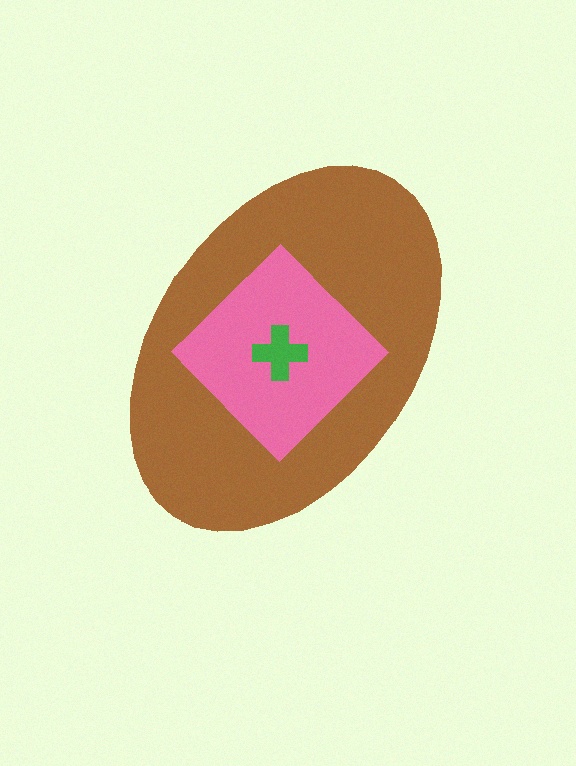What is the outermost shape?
The brown ellipse.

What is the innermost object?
The green cross.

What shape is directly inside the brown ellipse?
The pink diamond.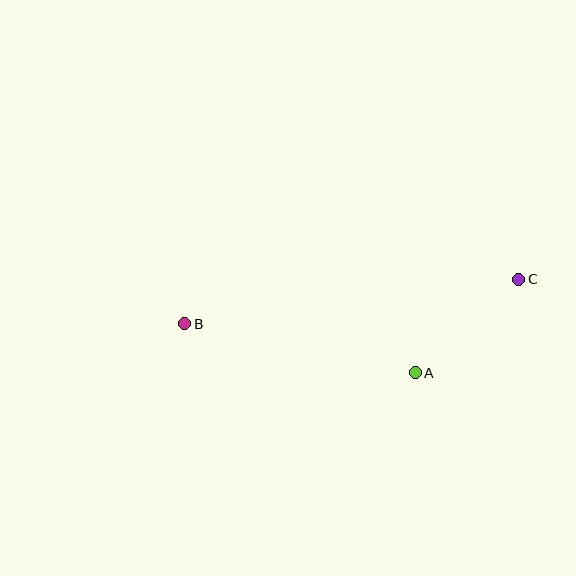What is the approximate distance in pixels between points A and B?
The distance between A and B is approximately 236 pixels.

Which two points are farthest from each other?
Points B and C are farthest from each other.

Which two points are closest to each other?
Points A and C are closest to each other.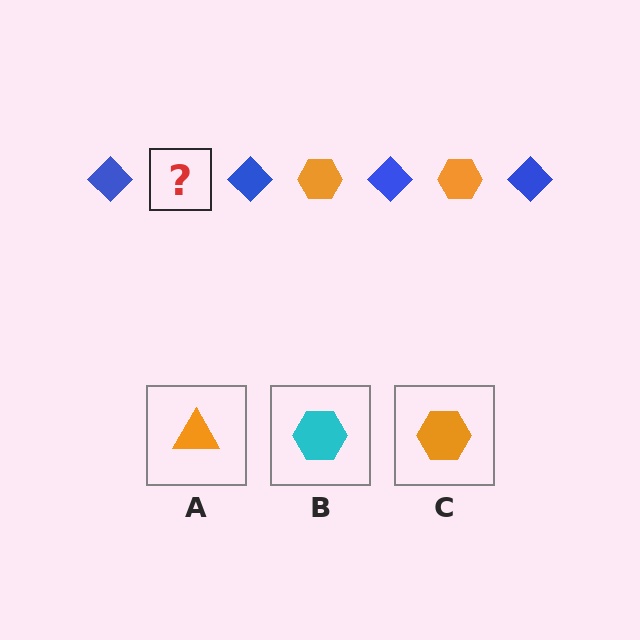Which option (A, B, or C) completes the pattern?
C.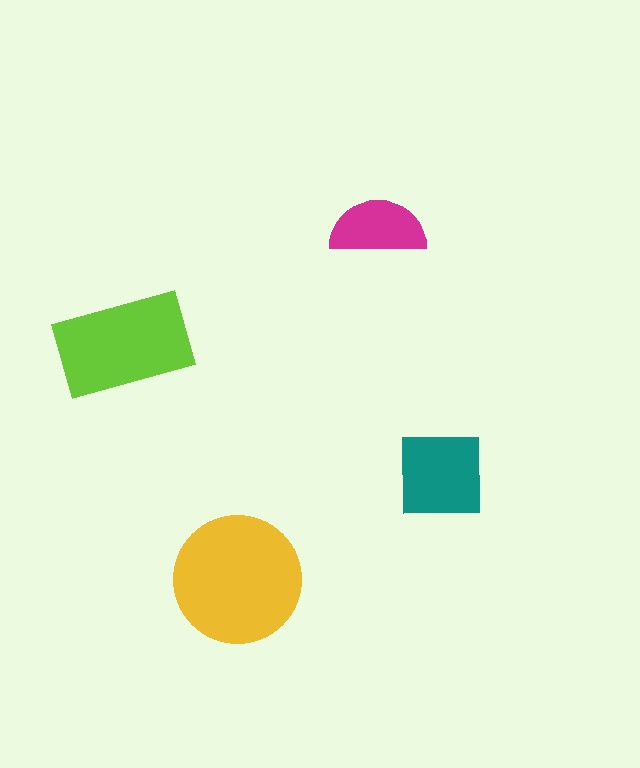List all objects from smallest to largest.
The magenta semicircle, the teal square, the lime rectangle, the yellow circle.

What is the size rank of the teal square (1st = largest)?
3rd.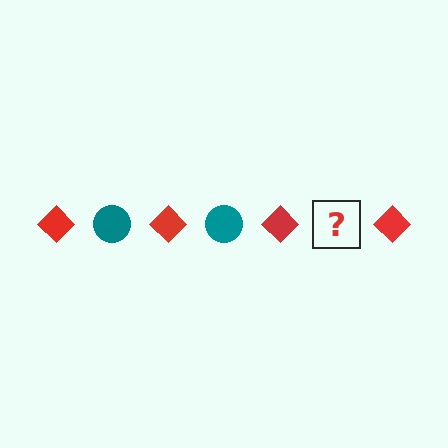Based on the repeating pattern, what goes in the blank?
The blank should be a teal circle.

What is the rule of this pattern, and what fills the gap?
The rule is that the pattern alternates between red diamond and teal circle. The gap should be filled with a teal circle.